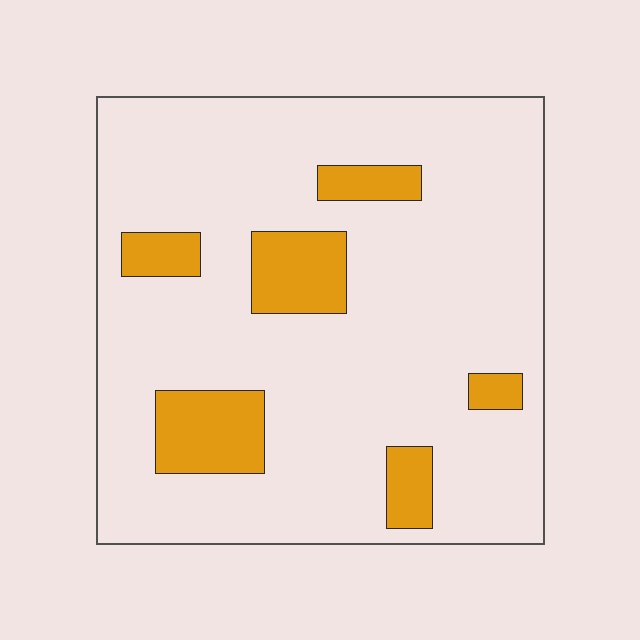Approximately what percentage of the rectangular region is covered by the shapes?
Approximately 15%.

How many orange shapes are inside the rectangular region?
6.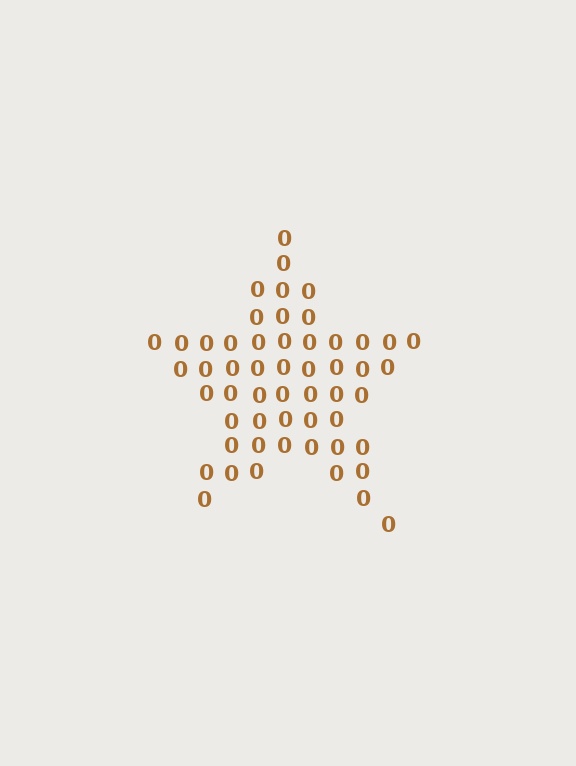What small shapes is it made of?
It is made of small digit 0's.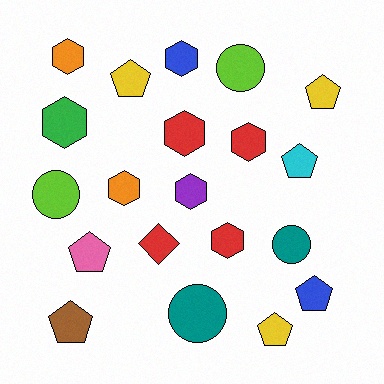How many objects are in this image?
There are 20 objects.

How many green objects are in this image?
There is 1 green object.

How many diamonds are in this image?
There is 1 diamond.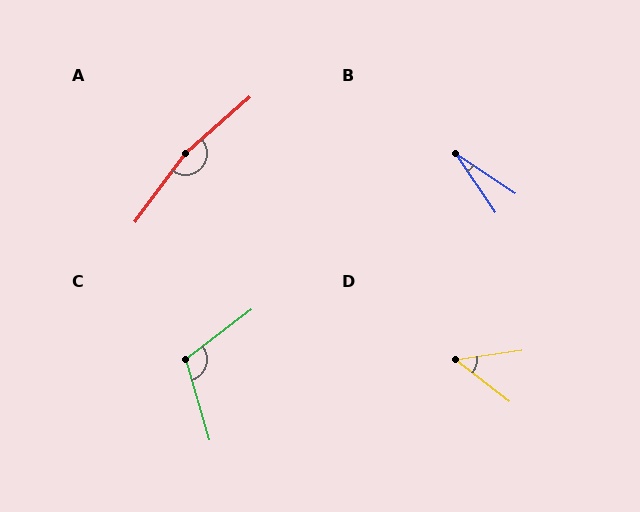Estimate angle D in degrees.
Approximately 47 degrees.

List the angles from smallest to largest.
B (22°), D (47°), C (111°), A (168°).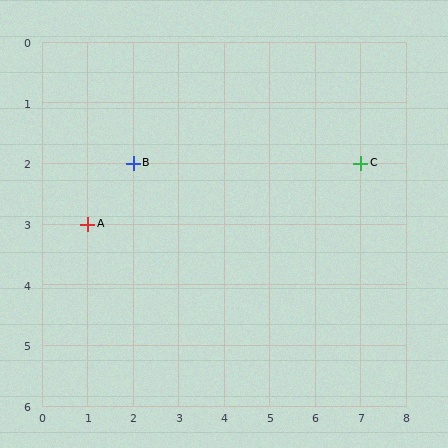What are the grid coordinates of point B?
Point B is at grid coordinates (2, 2).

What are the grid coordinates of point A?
Point A is at grid coordinates (1, 3).